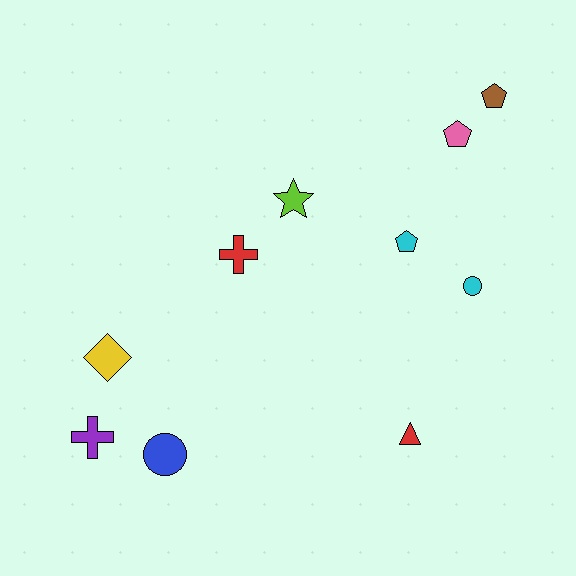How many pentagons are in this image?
There are 3 pentagons.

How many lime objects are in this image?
There is 1 lime object.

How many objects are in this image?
There are 10 objects.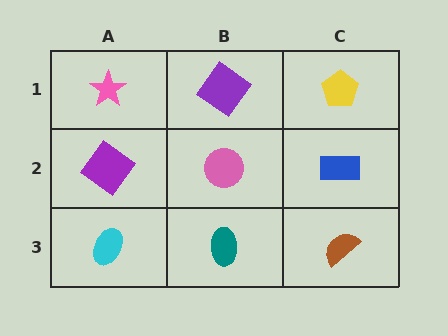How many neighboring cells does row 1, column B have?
3.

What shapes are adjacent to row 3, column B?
A pink circle (row 2, column B), a cyan ellipse (row 3, column A), a brown semicircle (row 3, column C).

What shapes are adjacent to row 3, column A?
A purple diamond (row 2, column A), a teal ellipse (row 3, column B).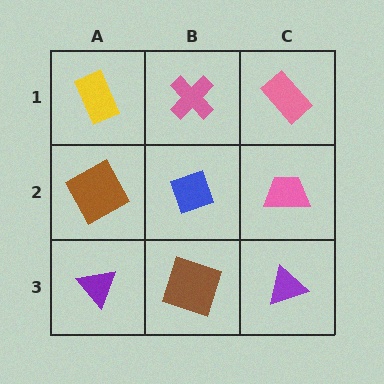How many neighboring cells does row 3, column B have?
3.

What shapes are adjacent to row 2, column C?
A pink rectangle (row 1, column C), a purple triangle (row 3, column C), a blue diamond (row 2, column B).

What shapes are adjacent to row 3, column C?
A pink trapezoid (row 2, column C), a brown square (row 3, column B).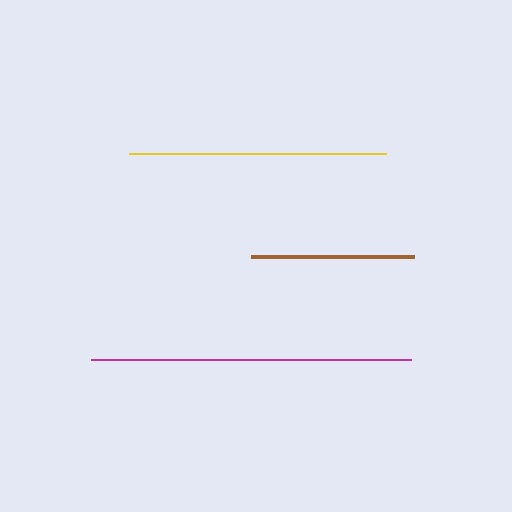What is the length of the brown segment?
The brown segment is approximately 162 pixels long.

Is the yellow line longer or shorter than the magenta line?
The magenta line is longer than the yellow line.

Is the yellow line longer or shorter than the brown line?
The yellow line is longer than the brown line.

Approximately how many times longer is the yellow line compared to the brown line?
The yellow line is approximately 1.6 times the length of the brown line.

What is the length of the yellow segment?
The yellow segment is approximately 257 pixels long.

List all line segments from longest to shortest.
From longest to shortest: magenta, yellow, brown.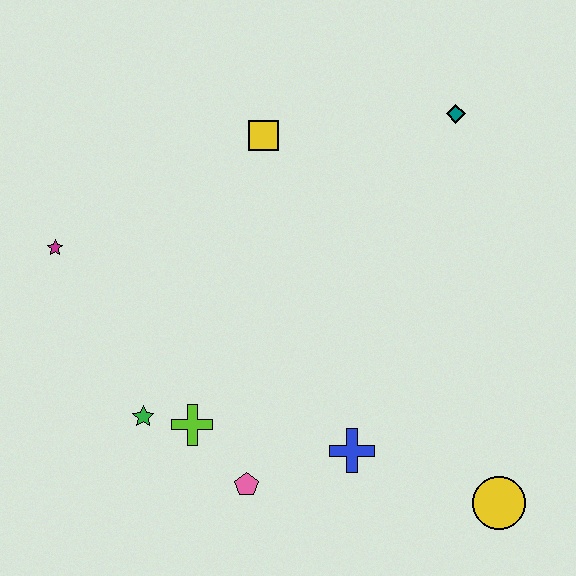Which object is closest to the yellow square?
The teal diamond is closest to the yellow square.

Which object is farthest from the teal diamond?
The green star is farthest from the teal diamond.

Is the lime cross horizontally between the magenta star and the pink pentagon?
Yes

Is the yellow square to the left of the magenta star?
No